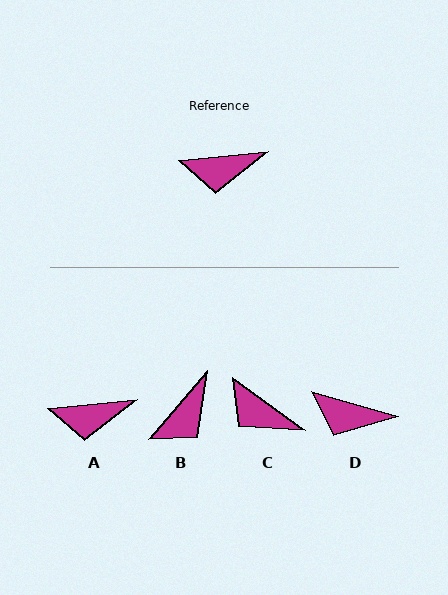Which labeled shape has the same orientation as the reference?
A.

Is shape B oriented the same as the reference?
No, it is off by about 43 degrees.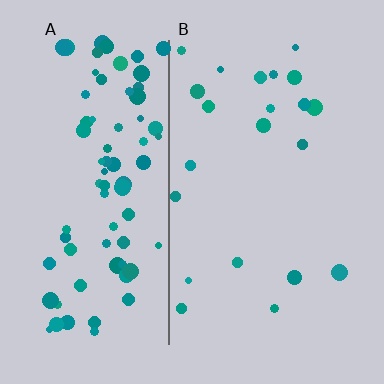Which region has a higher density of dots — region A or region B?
A (the left).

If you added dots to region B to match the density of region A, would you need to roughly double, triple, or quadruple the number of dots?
Approximately quadruple.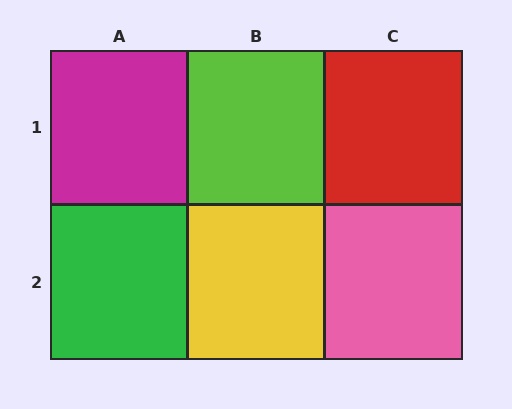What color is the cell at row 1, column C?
Red.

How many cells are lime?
1 cell is lime.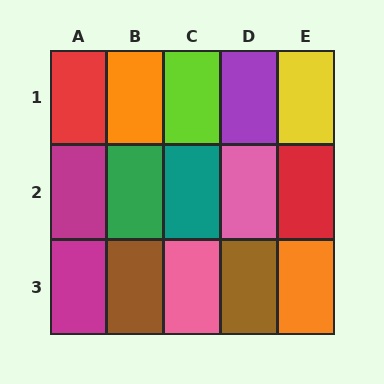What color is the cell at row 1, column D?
Purple.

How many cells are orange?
2 cells are orange.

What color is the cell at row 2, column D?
Pink.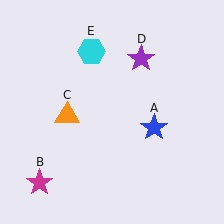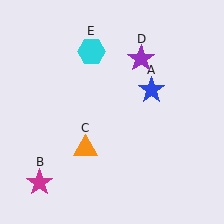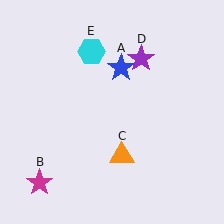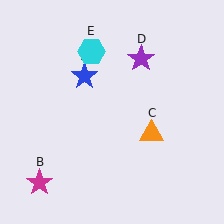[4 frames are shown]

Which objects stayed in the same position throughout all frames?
Magenta star (object B) and purple star (object D) and cyan hexagon (object E) remained stationary.